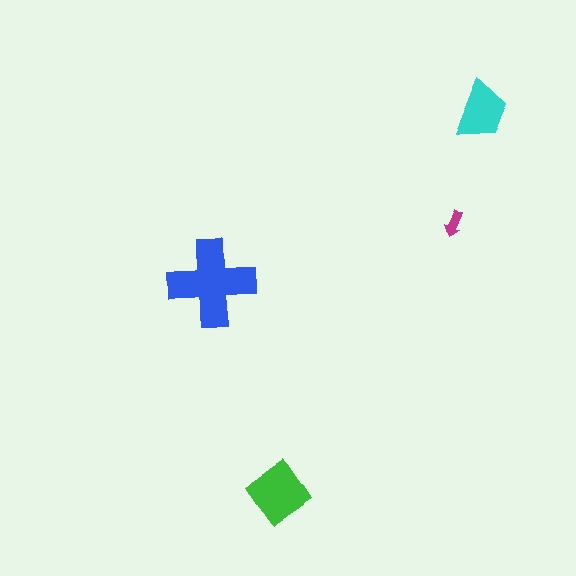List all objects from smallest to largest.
The magenta arrow, the cyan trapezoid, the green diamond, the blue cross.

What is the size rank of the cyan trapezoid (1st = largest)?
3rd.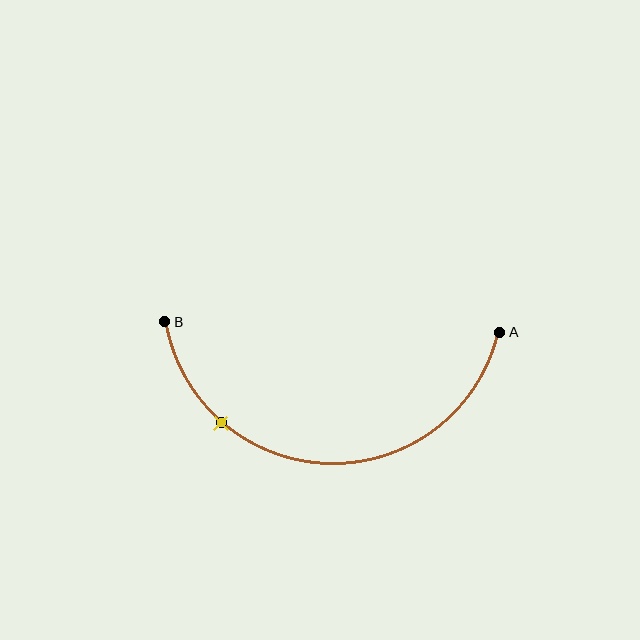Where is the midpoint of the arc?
The arc midpoint is the point on the curve farthest from the straight line joining A and B. It sits below that line.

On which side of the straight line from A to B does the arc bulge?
The arc bulges below the straight line connecting A and B.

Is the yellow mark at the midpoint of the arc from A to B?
No. The yellow mark lies on the arc but is closer to endpoint B. The arc midpoint would be at the point on the curve equidistant along the arc from both A and B.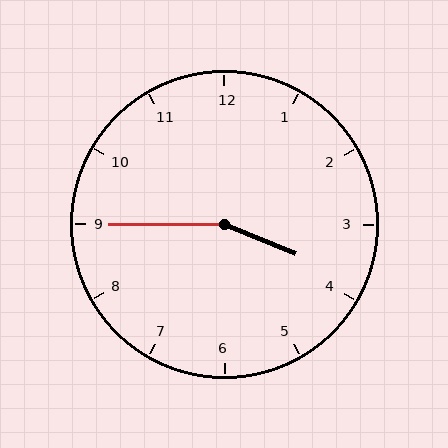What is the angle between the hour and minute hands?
Approximately 158 degrees.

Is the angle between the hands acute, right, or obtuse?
It is obtuse.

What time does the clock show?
3:45.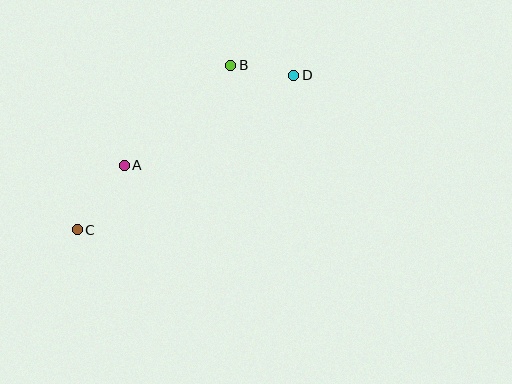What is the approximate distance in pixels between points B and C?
The distance between B and C is approximately 225 pixels.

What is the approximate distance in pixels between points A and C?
The distance between A and C is approximately 80 pixels.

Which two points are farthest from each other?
Points C and D are farthest from each other.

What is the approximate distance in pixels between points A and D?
The distance between A and D is approximately 192 pixels.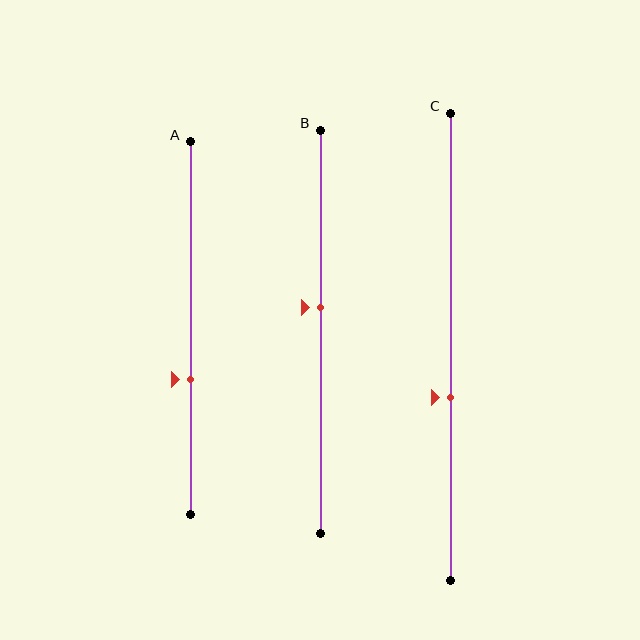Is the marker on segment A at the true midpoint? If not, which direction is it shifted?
No, the marker on segment A is shifted downward by about 14% of the segment length.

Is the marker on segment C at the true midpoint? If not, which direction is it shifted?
No, the marker on segment C is shifted downward by about 11% of the segment length.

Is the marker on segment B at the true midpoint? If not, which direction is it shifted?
No, the marker on segment B is shifted upward by about 6% of the segment length.